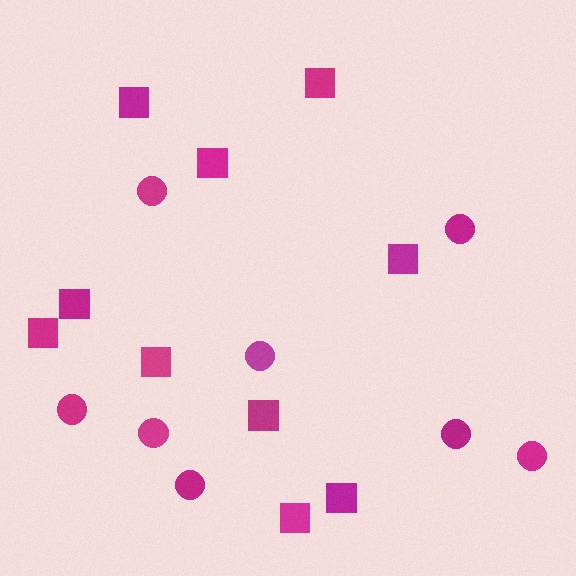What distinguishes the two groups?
There are 2 groups: one group of squares (10) and one group of circles (8).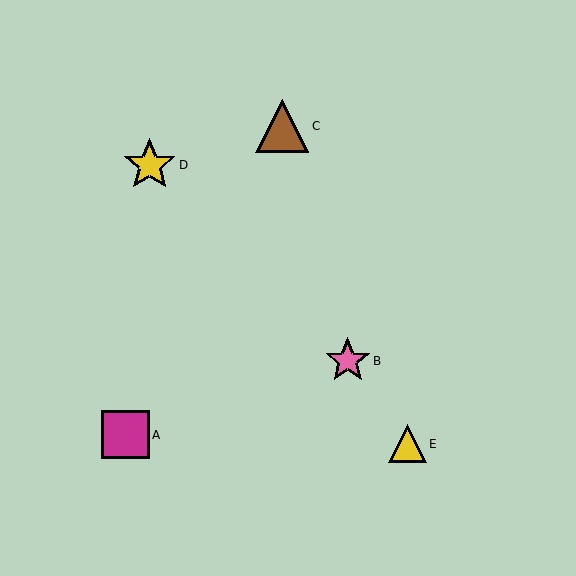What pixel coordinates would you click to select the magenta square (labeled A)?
Click at (125, 435) to select the magenta square A.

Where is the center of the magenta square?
The center of the magenta square is at (125, 435).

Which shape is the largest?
The yellow star (labeled D) is the largest.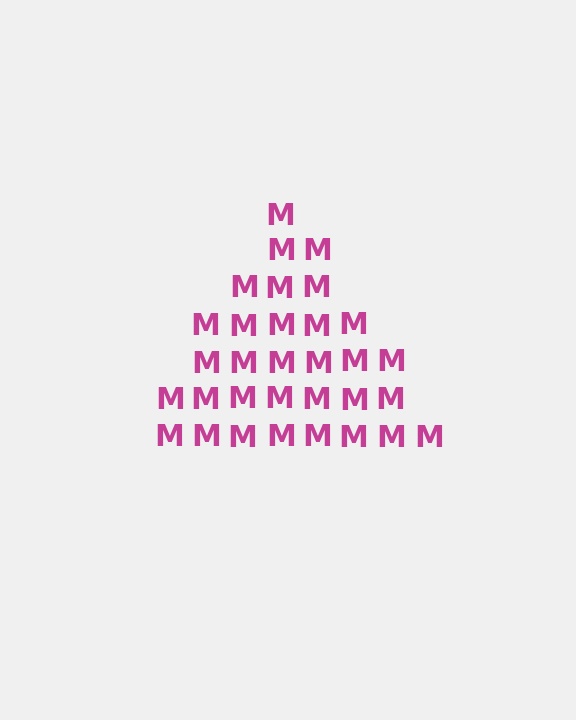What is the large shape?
The large shape is a triangle.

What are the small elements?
The small elements are letter M's.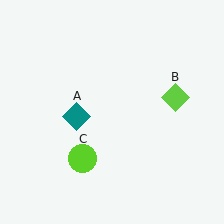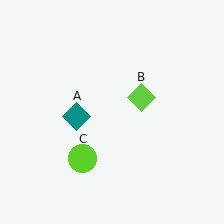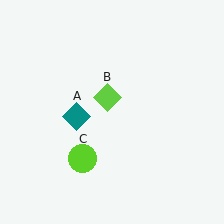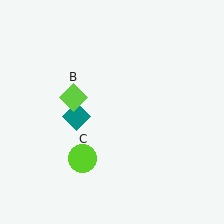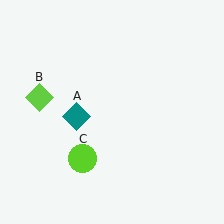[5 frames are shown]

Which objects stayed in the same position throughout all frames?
Teal diamond (object A) and lime circle (object C) remained stationary.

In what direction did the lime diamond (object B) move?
The lime diamond (object B) moved left.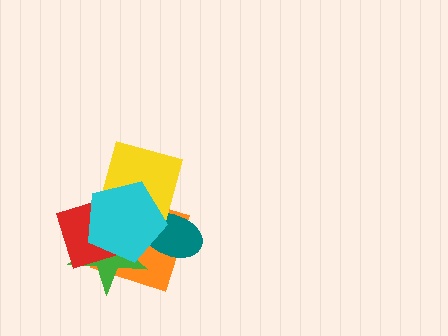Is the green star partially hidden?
Yes, it is partially covered by another shape.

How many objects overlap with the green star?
4 objects overlap with the green star.